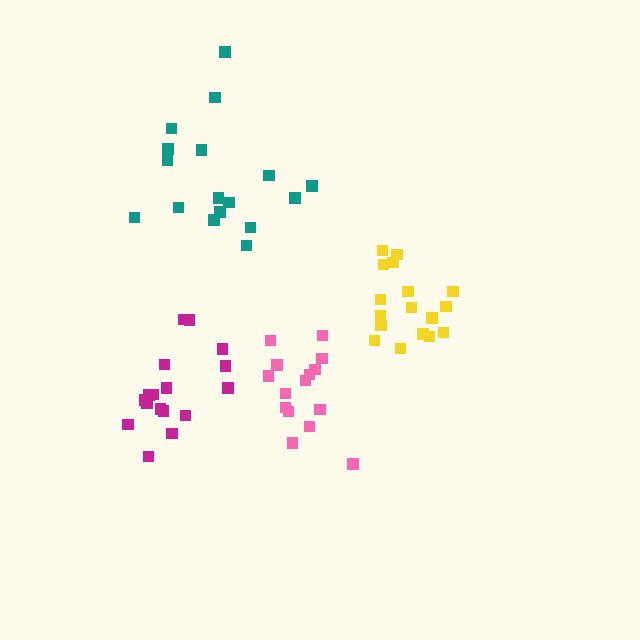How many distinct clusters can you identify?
There are 4 distinct clusters.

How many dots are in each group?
Group 1: 17 dots, Group 2: 17 dots, Group 3: 15 dots, Group 4: 17 dots (66 total).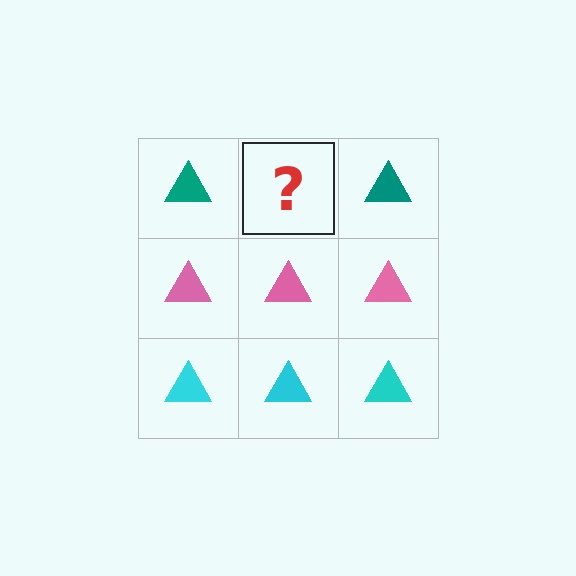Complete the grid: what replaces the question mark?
The question mark should be replaced with a teal triangle.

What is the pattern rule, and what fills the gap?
The rule is that each row has a consistent color. The gap should be filled with a teal triangle.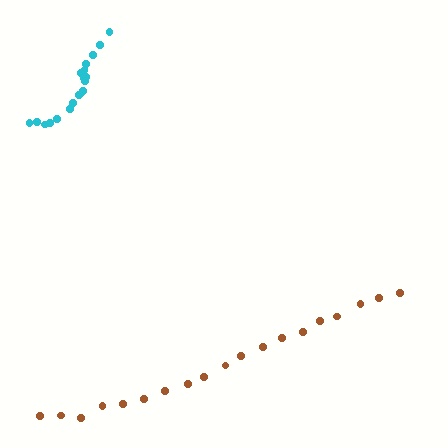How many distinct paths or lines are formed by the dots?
There are 2 distinct paths.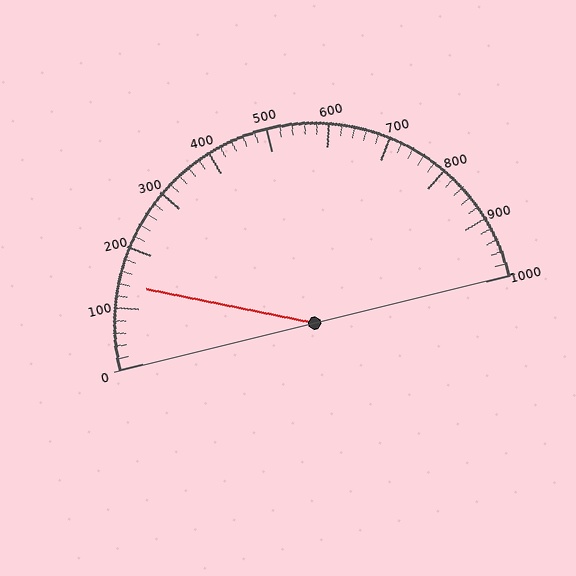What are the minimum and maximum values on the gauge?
The gauge ranges from 0 to 1000.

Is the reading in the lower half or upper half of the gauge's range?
The reading is in the lower half of the range (0 to 1000).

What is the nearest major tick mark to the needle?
The nearest major tick mark is 100.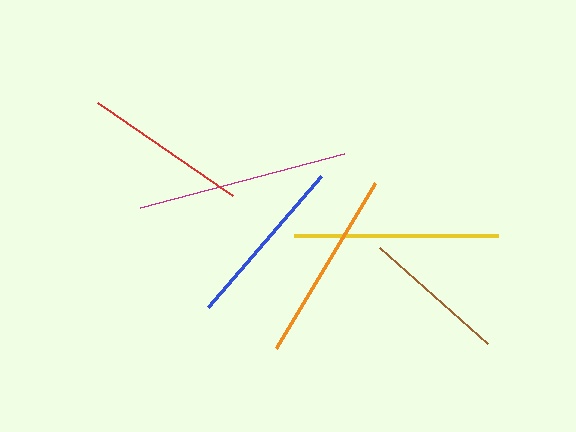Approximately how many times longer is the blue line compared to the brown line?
The blue line is approximately 1.2 times the length of the brown line.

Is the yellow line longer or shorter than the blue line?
The yellow line is longer than the blue line.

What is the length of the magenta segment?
The magenta segment is approximately 211 pixels long.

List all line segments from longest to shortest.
From longest to shortest: magenta, yellow, orange, blue, red, brown.